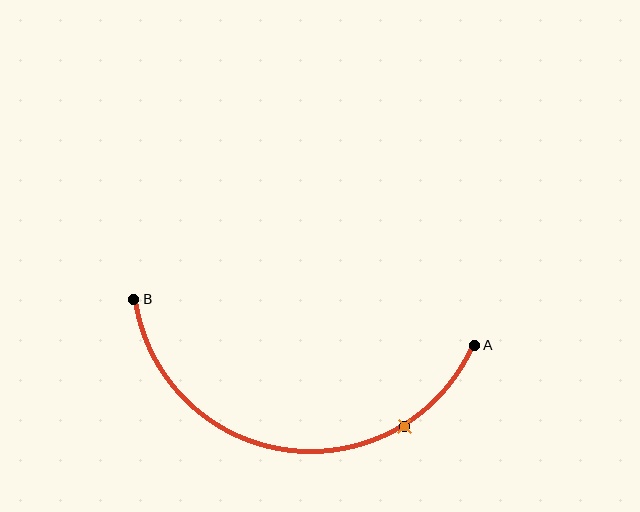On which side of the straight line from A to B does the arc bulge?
The arc bulges below the straight line connecting A and B.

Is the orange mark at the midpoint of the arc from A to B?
No. The orange mark lies on the arc but is closer to endpoint A. The arc midpoint would be at the point on the curve equidistant along the arc from both A and B.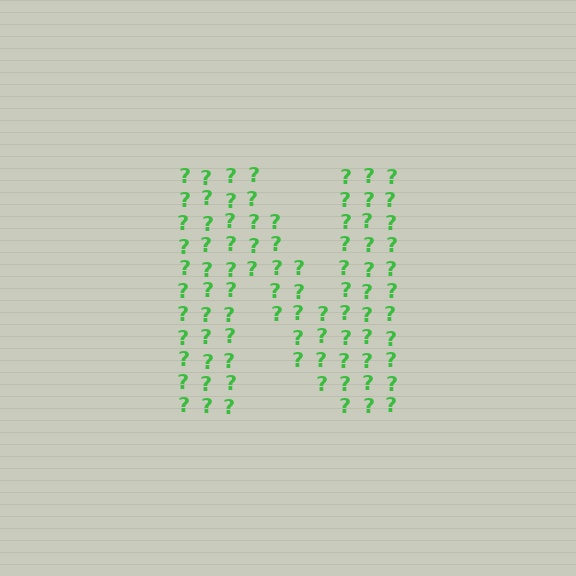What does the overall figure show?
The overall figure shows the letter N.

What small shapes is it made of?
It is made of small question marks.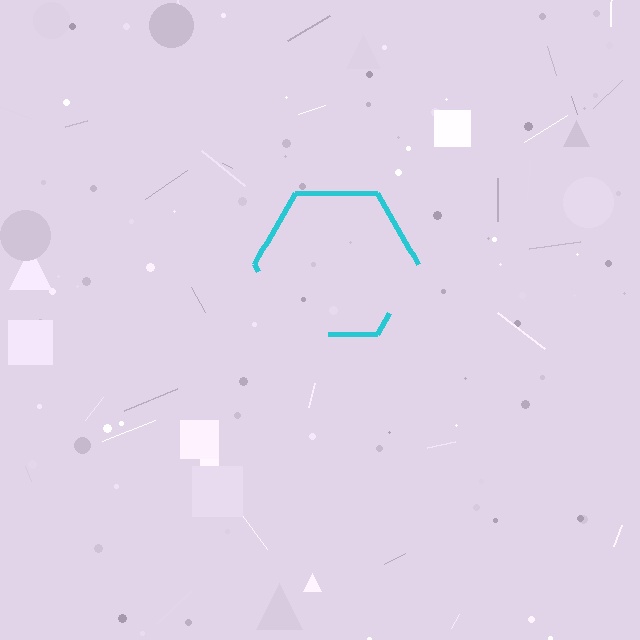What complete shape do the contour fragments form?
The contour fragments form a hexagon.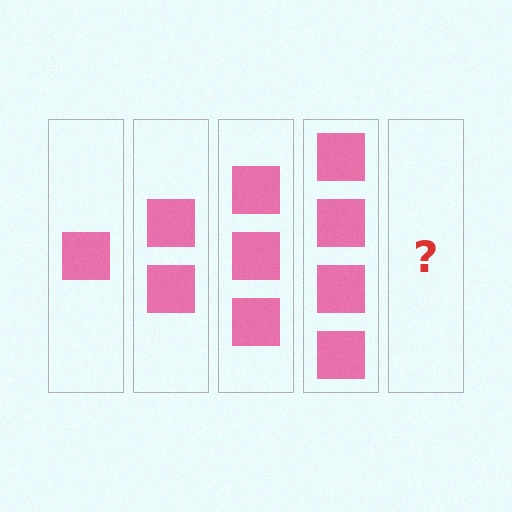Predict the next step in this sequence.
The next step is 5 squares.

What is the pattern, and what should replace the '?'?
The pattern is that each step adds one more square. The '?' should be 5 squares.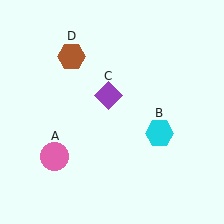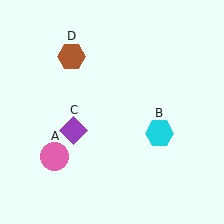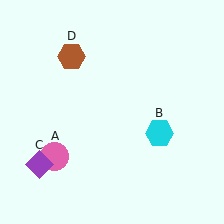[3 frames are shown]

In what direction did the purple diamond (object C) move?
The purple diamond (object C) moved down and to the left.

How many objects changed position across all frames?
1 object changed position: purple diamond (object C).